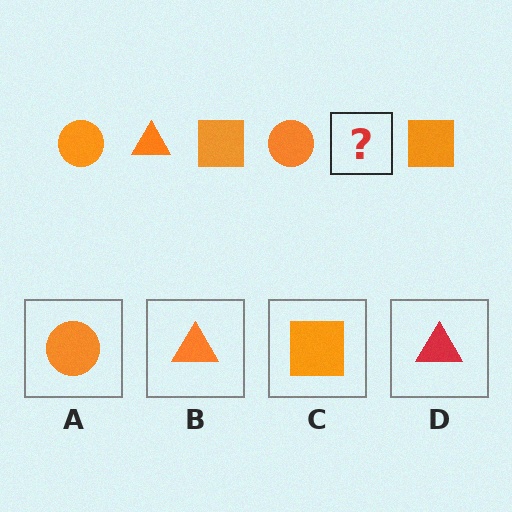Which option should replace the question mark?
Option B.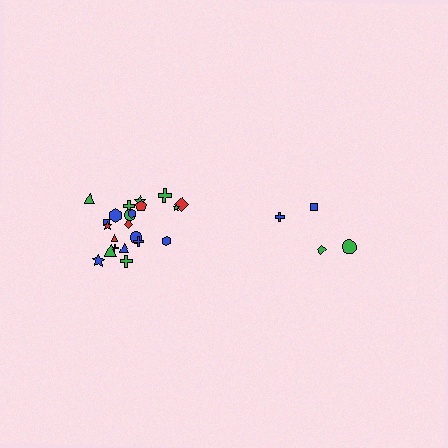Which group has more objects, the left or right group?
The left group.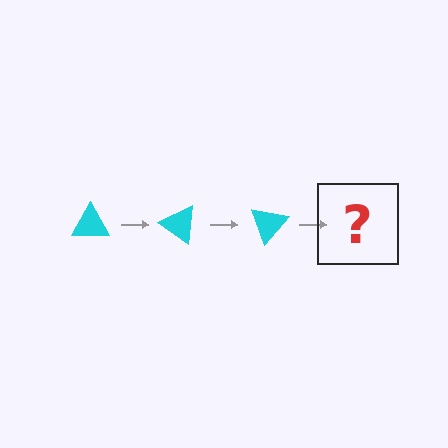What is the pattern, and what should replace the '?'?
The pattern is that the triangle rotates 35 degrees each step. The '?' should be a cyan triangle rotated 105 degrees.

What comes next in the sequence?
The next element should be a cyan triangle rotated 105 degrees.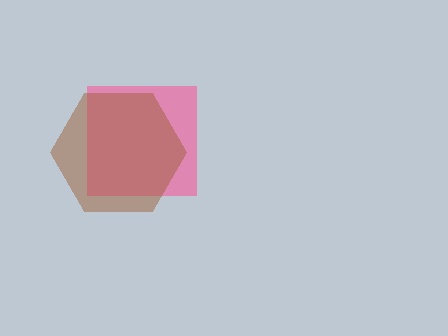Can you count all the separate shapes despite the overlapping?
Yes, there are 2 separate shapes.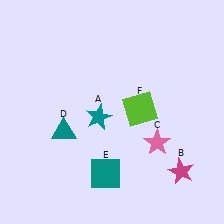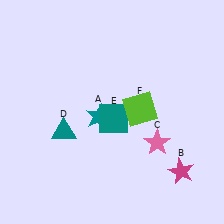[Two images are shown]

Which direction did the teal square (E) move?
The teal square (E) moved up.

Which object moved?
The teal square (E) moved up.